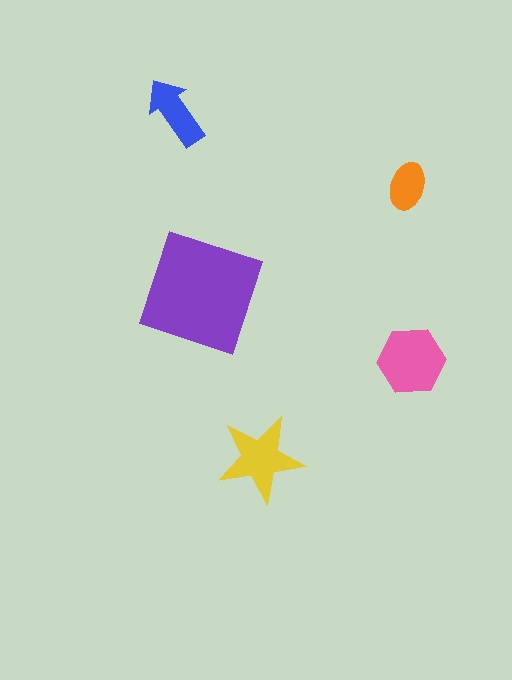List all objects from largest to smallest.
The purple square, the pink hexagon, the yellow star, the blue arrow, the orange ellipse.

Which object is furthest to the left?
The blue arrow is leftmost.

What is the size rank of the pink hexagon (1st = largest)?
2nd.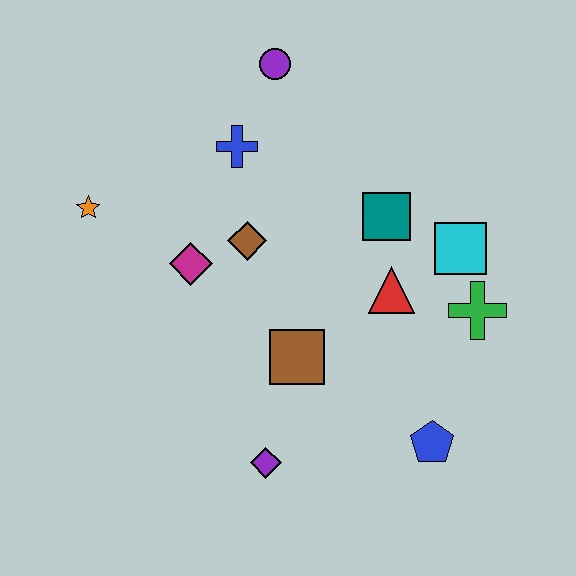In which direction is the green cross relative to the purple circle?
The green cross is below the purple circle.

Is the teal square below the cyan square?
No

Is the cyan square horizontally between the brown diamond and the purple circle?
No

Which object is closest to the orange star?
The magenta diamond is closest to the orange star.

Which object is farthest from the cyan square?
The orange star is farthest from the cyan square.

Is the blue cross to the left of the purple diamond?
Yes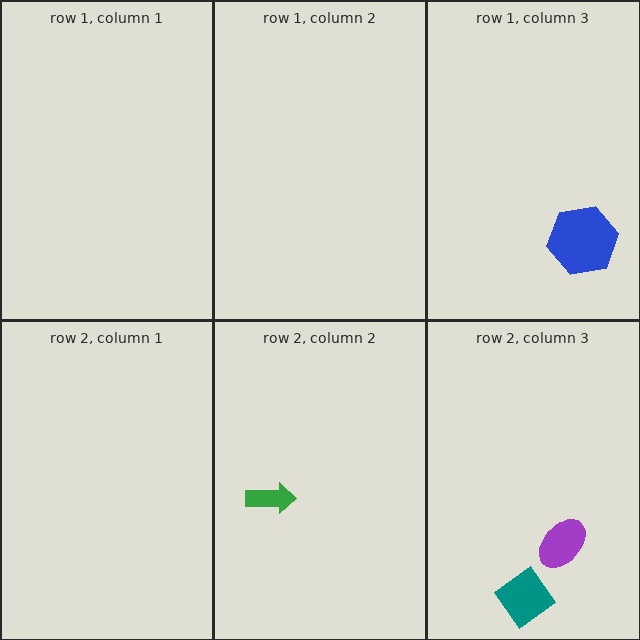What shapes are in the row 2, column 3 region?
The purple ellipse, the teal diamond.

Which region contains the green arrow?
The row 2, column 2 region.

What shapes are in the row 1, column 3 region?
The blue hexagon.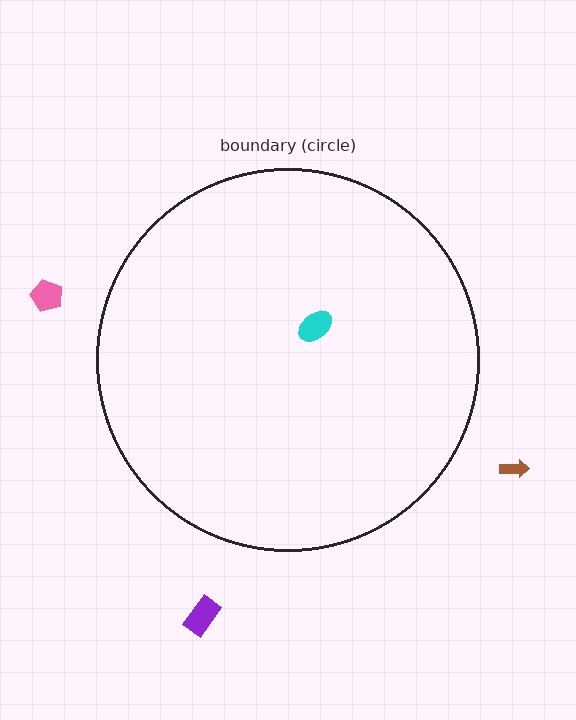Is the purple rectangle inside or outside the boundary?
Outside.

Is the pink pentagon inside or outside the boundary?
Outside.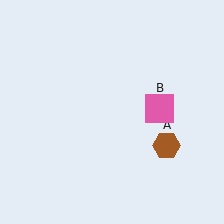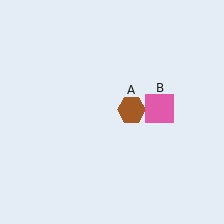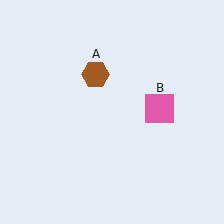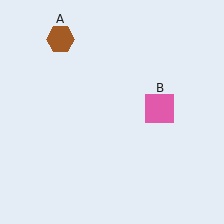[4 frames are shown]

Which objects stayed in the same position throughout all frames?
Pink square (object B) remained stationary.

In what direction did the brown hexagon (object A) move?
The brown hexagon (object A) moved up and to the left.